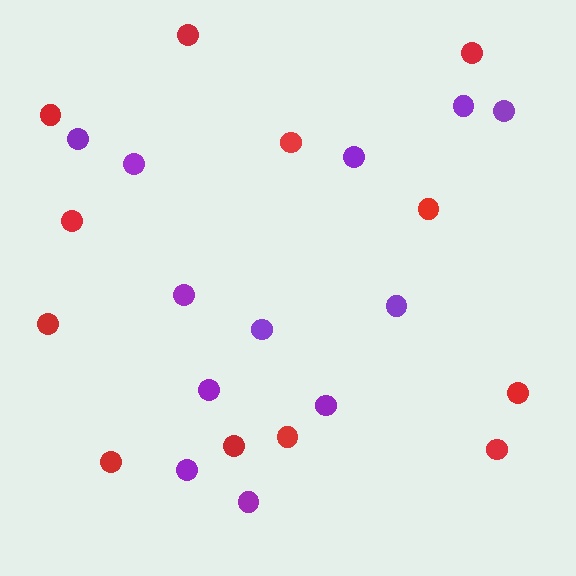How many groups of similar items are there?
There are 2 groups: one group of red circles (12) and one group of purple circles (12).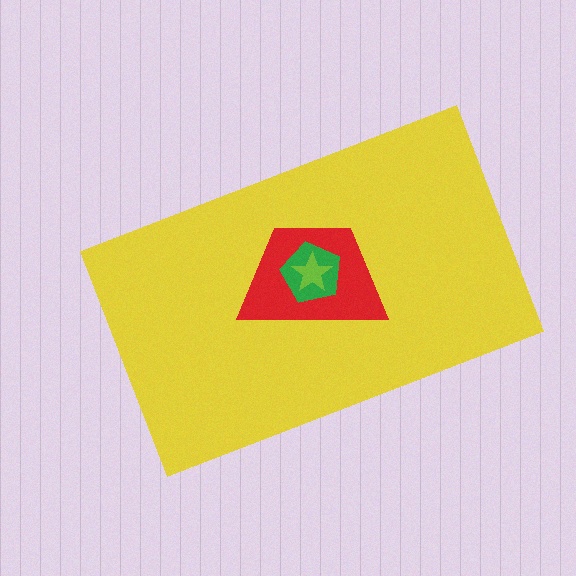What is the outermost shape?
The yellow rectangle.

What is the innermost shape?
The lime star.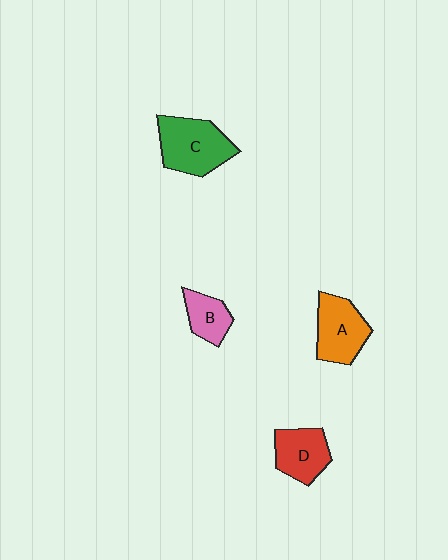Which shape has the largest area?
Shape C (green).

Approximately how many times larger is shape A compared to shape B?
Approximately 1.6 times.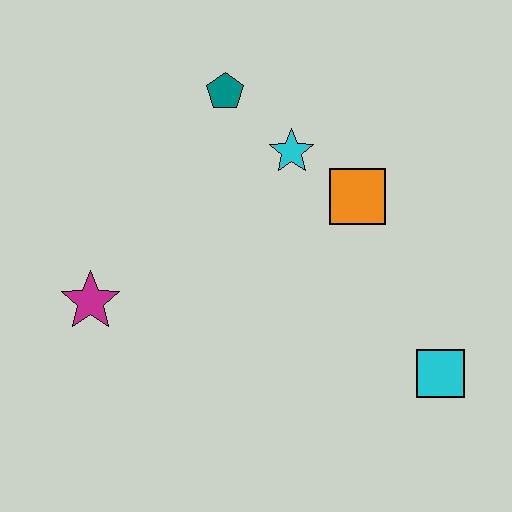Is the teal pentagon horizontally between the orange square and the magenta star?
Yes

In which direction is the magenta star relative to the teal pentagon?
The magenta star is below the teal pentagon.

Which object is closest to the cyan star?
The orange square is closest to the cyan star.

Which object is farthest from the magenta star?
The cyan square is farthest from the magenta star.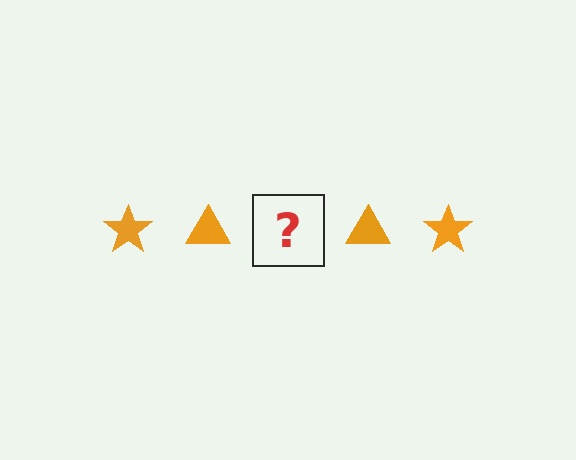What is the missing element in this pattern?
The missing element is an orange star.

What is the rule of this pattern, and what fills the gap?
The rule is that the pattern cycles through star, triangle shapes in orange. The gap should be filled with an orange star.